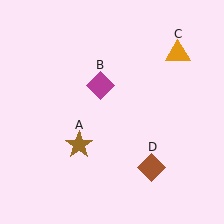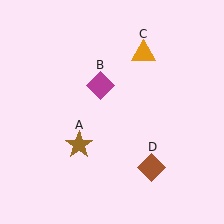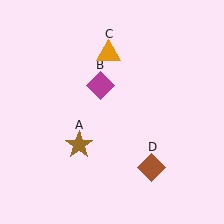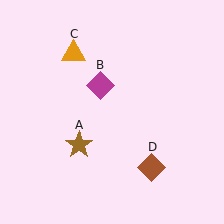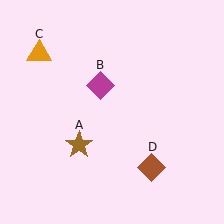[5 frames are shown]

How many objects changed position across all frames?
1 object changed position: orange triangle (object C).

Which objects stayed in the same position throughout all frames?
Brown star (object A) and magenta diamond (object B) and brown diamond (object D) remained stationary.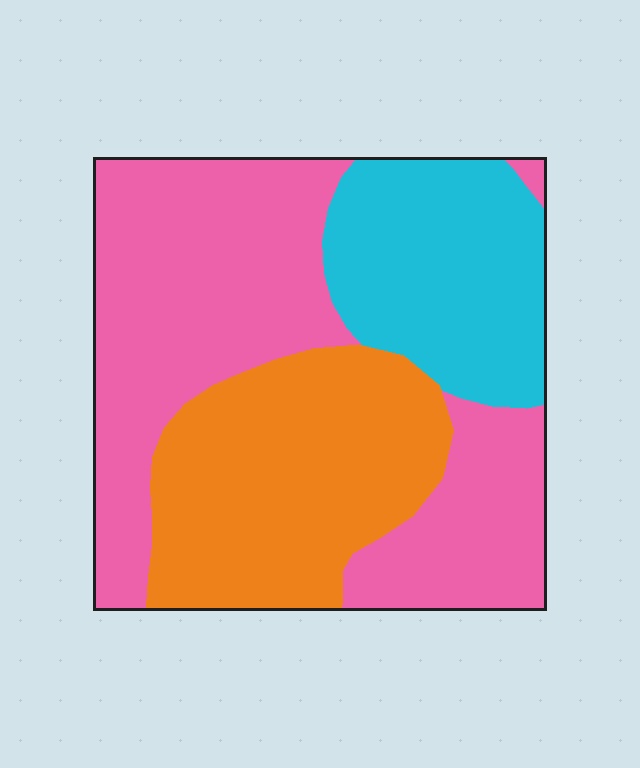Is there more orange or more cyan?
Orange.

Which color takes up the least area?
Cyan, at roughly 20%.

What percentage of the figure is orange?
Orange covers roughly 30% of the figure.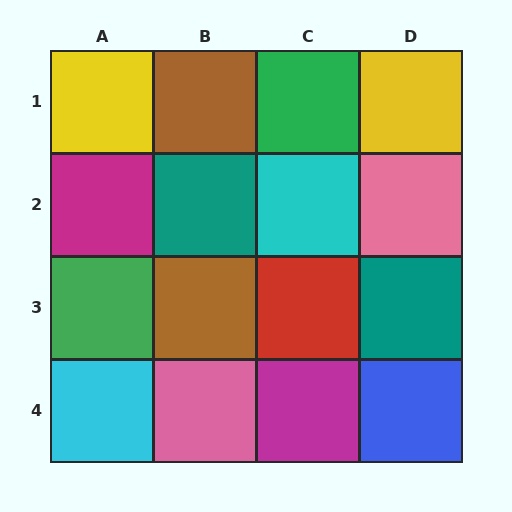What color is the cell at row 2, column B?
Teal.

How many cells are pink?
2 cells are pink.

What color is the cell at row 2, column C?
Cyan.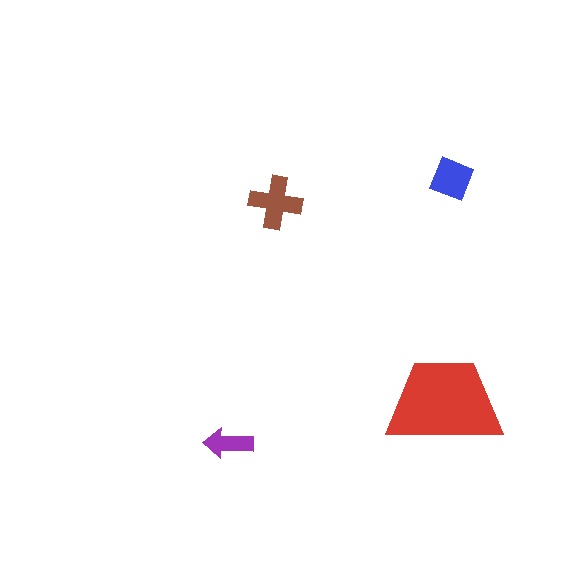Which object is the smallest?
The purple arrow.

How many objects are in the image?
There are 4 objects in the image.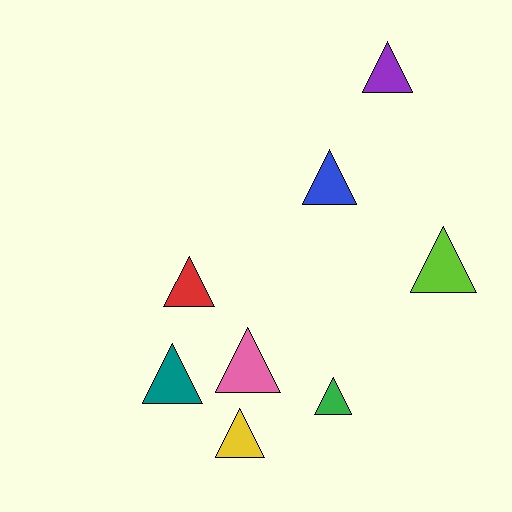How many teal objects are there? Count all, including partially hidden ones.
There is 1 teal object.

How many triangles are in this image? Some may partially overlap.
There are 8 triangles.